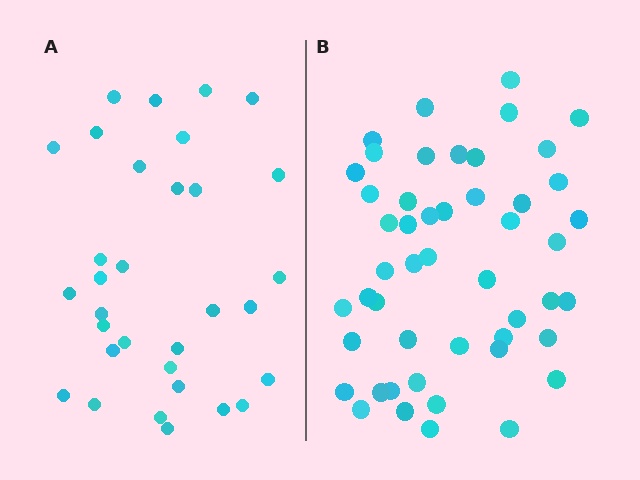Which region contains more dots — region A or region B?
Region B (the right region) has more dots.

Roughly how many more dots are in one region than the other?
Region B has approximately 15 more dots than region A.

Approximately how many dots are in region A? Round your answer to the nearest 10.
About 30 dots. (The exact count is 32, which rounds to 30.)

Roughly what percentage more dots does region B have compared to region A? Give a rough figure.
About 55% more.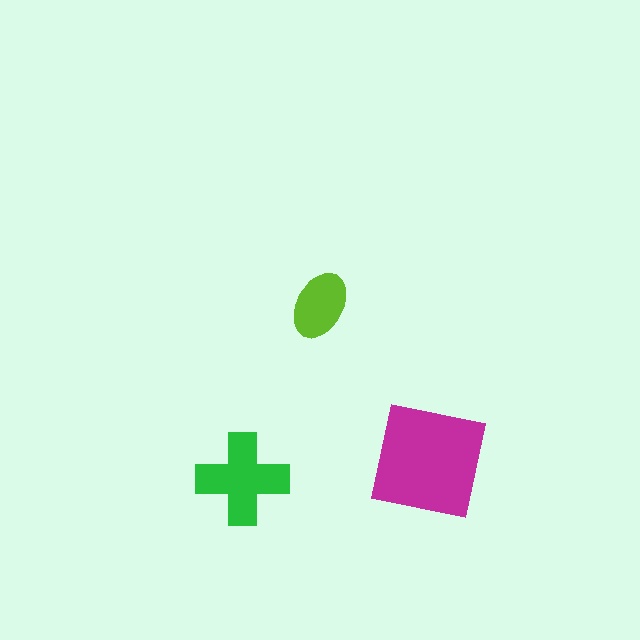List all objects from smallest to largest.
The lime ellipse, the green cross, the magenta square.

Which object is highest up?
The lime ellipse is topmost.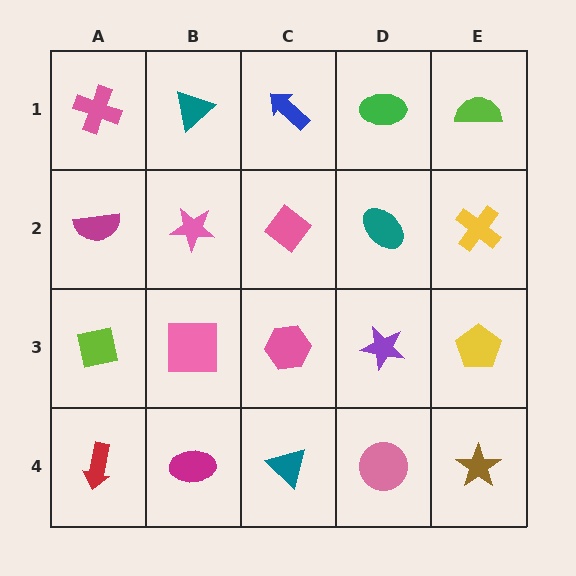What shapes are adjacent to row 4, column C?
A pink hexagon (row 3, column C), a magenta ellipse (row 4, column B), a pink circle (row 4, column D).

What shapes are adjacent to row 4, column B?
A pink square (row 3, column B), a red arrow (row 4, column A), a teal triangle (row 4, column C).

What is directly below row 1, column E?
A yellow cross.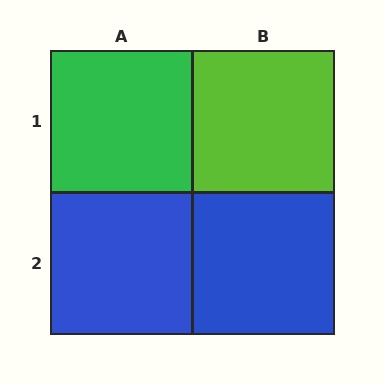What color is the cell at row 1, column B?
Lime.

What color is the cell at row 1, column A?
Green.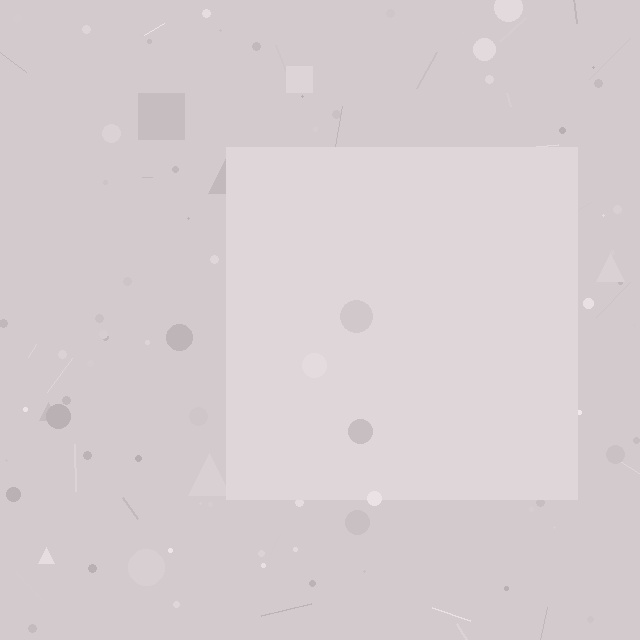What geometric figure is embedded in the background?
A square is embedded in the background.